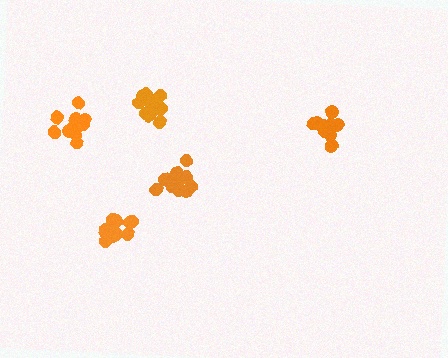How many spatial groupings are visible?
There are 5 spatial groupings.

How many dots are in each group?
Group 1: 12 dots, Group 2: 13 dots, Group 3: 14 dots, Group 4: 11 dots, Group 5: 15 dots (65 total).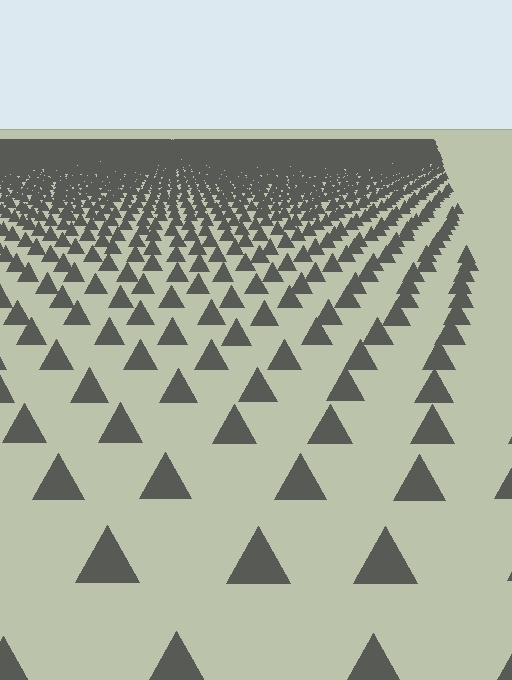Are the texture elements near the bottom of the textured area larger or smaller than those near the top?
Larger. Near the bottom, elements are closer to the viewer and appear at a bigger on-screen size.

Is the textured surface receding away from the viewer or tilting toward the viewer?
The surface is receding away from the viewer. Texture elements get smaller and denser toward the top.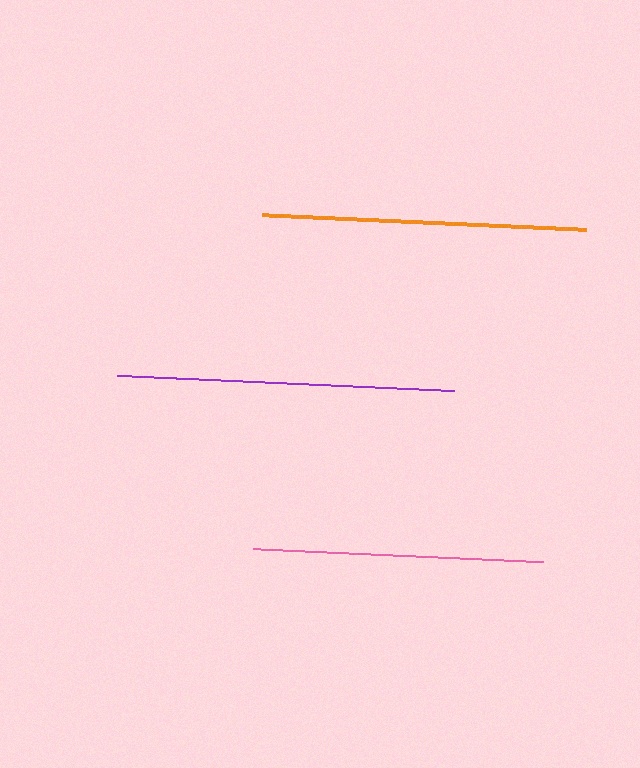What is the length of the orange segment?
The orange segment is approximately 325 pixels long.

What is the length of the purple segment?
The purple segment is approximately 337 pixels long.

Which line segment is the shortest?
The pink line is the shortest at approximately 290 pixels.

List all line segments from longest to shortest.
From longest to shortest: purple, orange, pink.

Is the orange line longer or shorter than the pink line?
The orange line is longer than the pink line.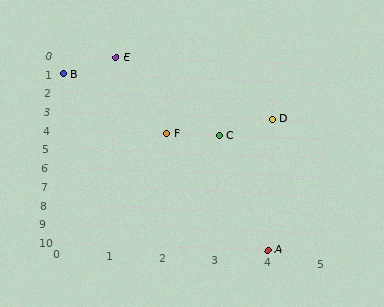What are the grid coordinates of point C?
Point C is at grid coordinates (3, 4).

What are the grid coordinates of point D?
Point D is at grid coordinates (4, 3).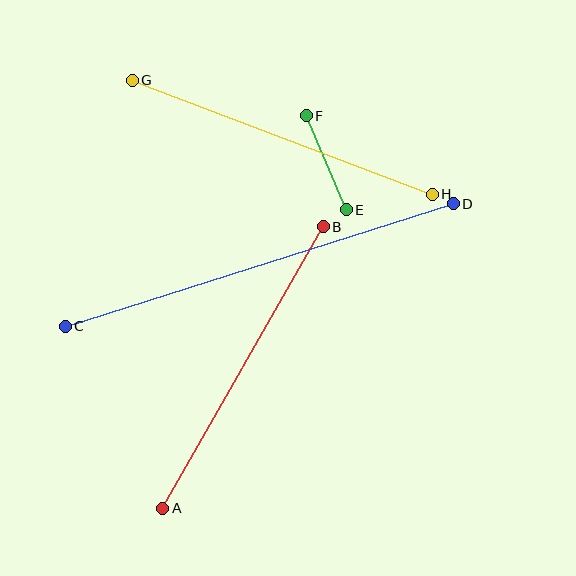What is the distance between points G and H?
The distance is approximately 321 pixels.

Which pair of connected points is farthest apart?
Points C and D are farthest apart.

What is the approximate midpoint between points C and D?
The midpoint is at approximately (259, 265) pixels.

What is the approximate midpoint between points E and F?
The midpoint is at approximately (326, 163) pixels.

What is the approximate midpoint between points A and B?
The midpoint is at approximately (243, 367) pixels.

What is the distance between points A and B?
The distance is approximately 324 pixels.